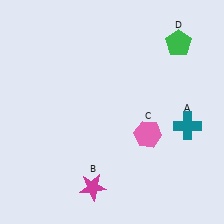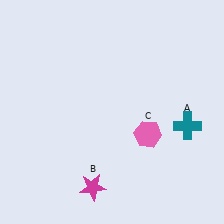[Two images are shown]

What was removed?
The green pentagon (D) was removed in Image 2.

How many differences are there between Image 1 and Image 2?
There is 1 difference between the two images.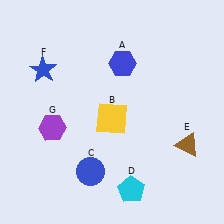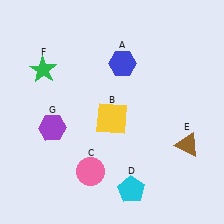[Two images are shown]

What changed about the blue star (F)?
In Image 1, F is blue. In Image 2, it changed to green.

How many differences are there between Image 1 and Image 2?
There are 2 differences between the two images.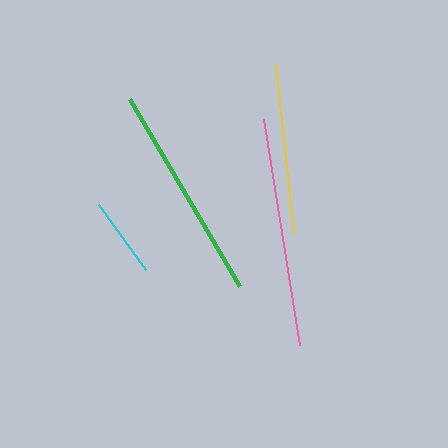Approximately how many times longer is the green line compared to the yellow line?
The green line is approximately 1.3 times the length of the yellow line.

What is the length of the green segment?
The green segment is approximately 217 pixels long.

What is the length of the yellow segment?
The yellow segment is approximately 170 pixels long.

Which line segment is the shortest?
The cyan line is the shortest at approximately 80 pixels.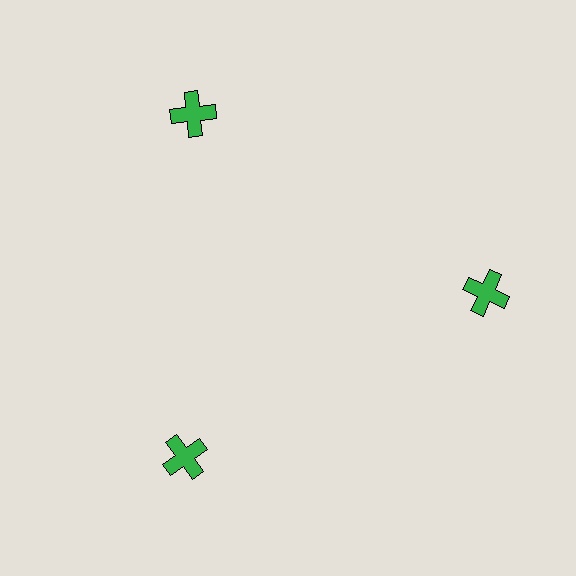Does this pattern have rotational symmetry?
Yes, this pattern has 3-fold rotational symmetry. It looks the same after rotating 120 degrees around the center.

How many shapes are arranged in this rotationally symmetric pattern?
There are 3 shapes, arranged in 3 groups of 1.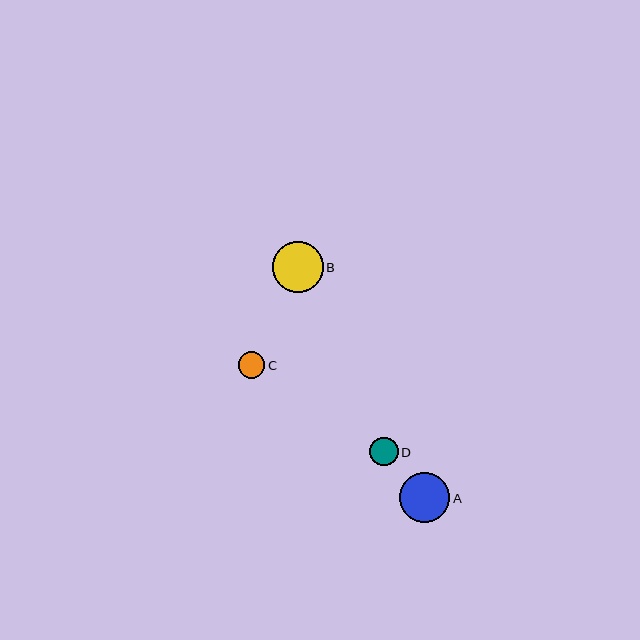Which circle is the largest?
Circle B is the largest with a size of approximately 51 pixels.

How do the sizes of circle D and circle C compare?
Circle D and circle C are approximately the same size.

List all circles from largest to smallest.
From largest to smallest: B, A, D, C.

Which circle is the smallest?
Circle C is the smallest with a size of approximately 27 pixels.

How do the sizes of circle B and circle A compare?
Circle B and circle A are approximately the same size.